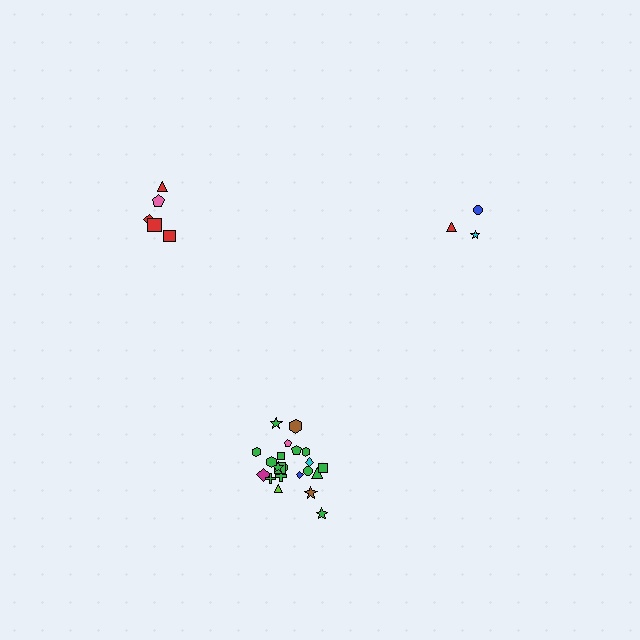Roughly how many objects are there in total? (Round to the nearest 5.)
Roughly 30 objects in total.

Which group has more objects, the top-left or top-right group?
The top-left group.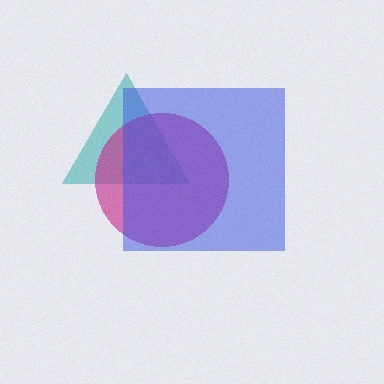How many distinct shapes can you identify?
There are 3 distinct shapes: a teal triangle, a magenta circle, a blue square.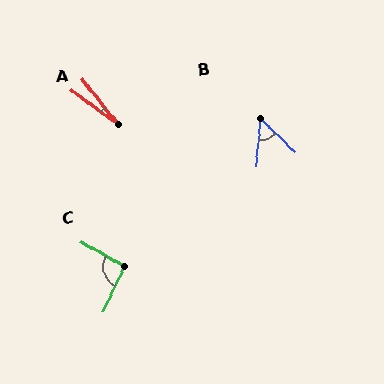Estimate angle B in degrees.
Approximately 50 degrees.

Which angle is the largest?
C, at approximately 94 degrees.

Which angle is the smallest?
A, at approximately 16 degrees.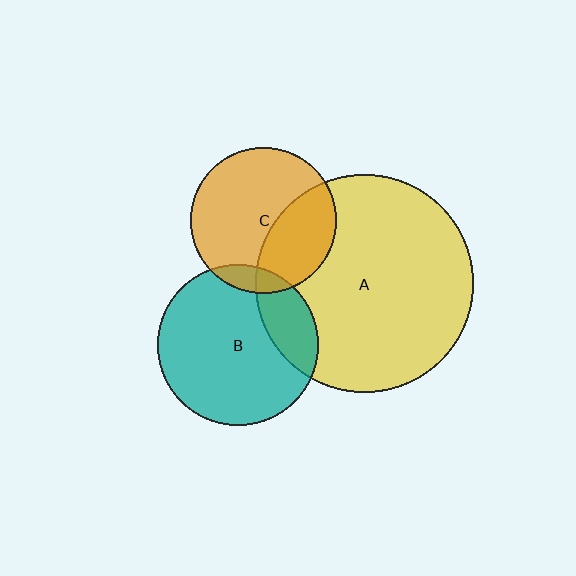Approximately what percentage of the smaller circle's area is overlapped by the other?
Approximately 35%.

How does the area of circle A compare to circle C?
Approximately 2.3 times.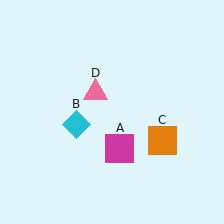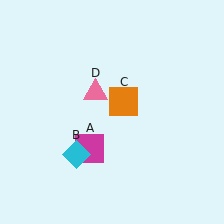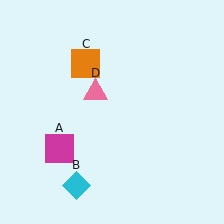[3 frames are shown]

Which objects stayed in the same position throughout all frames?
Pink triangle (object D) remained stationary.